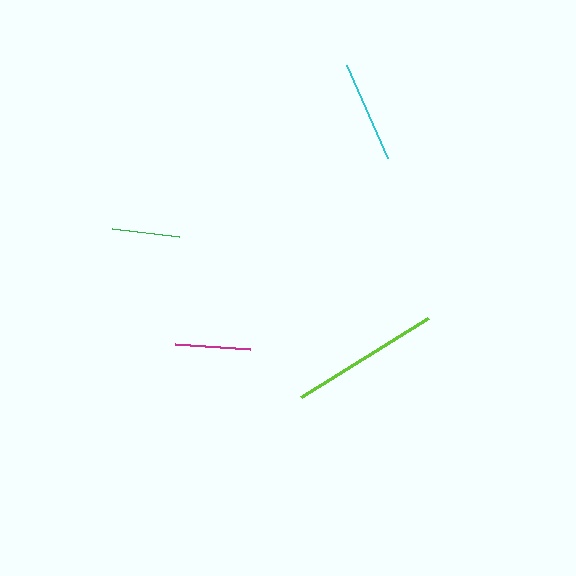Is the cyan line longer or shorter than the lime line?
The lime line is longer than the cyan line.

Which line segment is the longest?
The lime line is the longest at approximately 150 pixels.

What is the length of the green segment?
The green segment is approximately 68 pixels long.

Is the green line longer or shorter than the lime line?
The lime line is longer than the green line.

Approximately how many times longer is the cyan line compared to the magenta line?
The cyan line is approximately 1.3 times the length of the magenta line.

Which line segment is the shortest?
The green line is the shortest at approximately 68 pixels.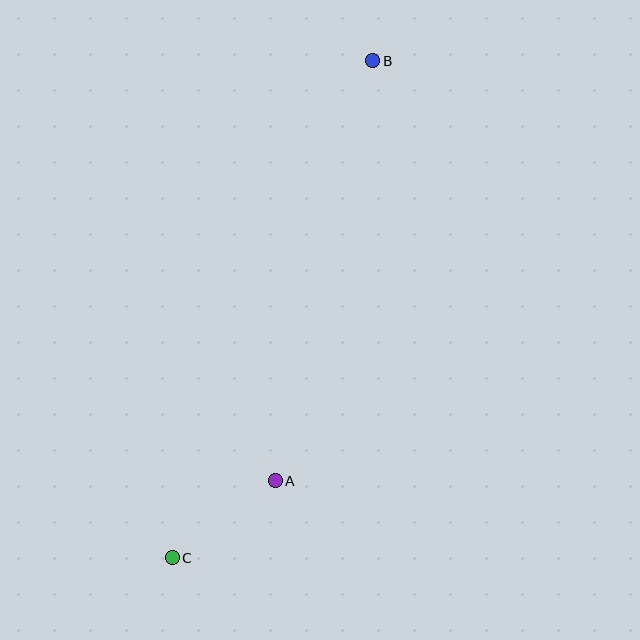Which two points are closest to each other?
Points A and C are closest to each other.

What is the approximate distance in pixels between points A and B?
The distance between A and B is approximately 431 pixels.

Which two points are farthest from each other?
Points B and C are farthest from each other.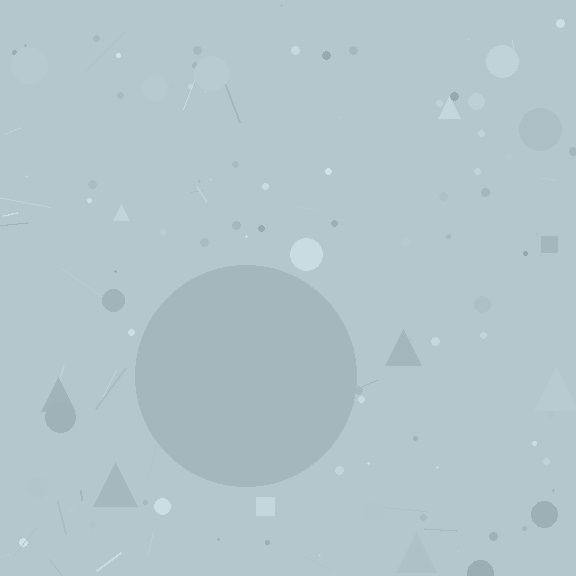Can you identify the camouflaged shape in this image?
The camouflaged shape is a circle.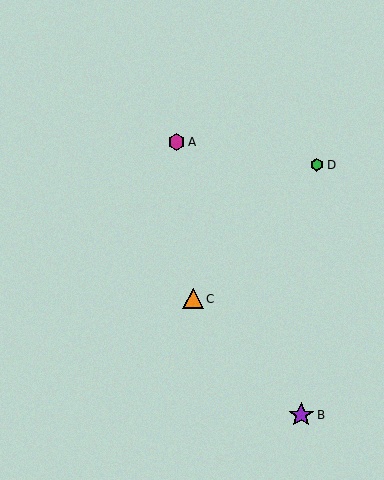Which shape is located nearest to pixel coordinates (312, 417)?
The purple star (labeled B) at (301, 415) is nearest to that location.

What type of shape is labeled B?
Shape B is a purple star.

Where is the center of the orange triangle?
The center of the orange triangle is at (193, 299).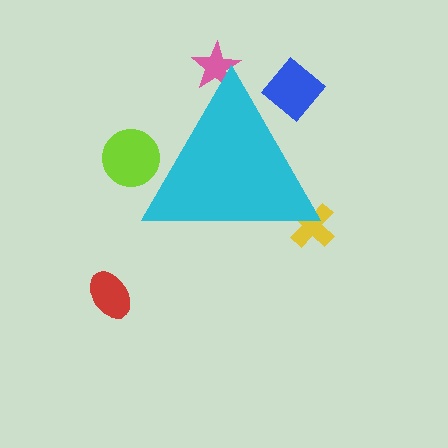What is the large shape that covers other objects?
A cyan triangle.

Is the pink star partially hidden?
Yes, the pink star is partially hidden behind the cyan triangle.